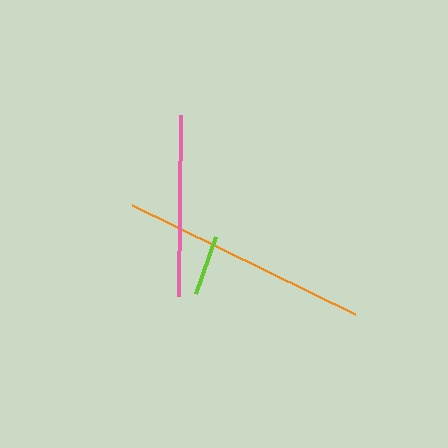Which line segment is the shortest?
The lime line is the shortest at approximately 60 pixels.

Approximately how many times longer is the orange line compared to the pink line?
The orange line is approximately 1.4 times the length of the pink line.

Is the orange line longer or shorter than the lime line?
The orange line is longer than the lime line.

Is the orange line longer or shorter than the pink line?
The orange line is longer than the pink line.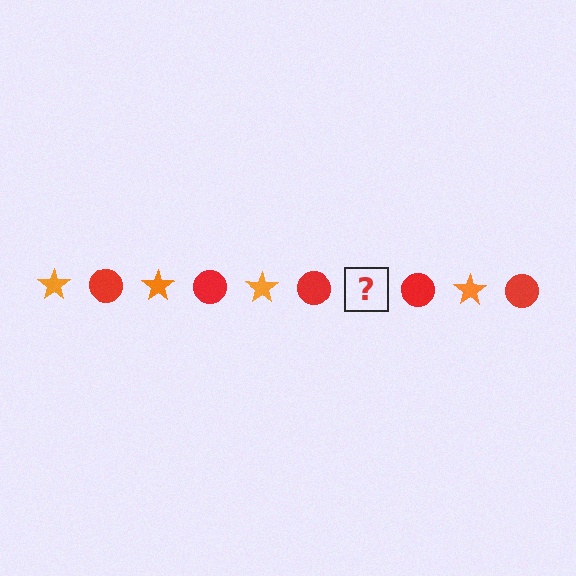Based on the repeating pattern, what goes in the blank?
The blank should be an orange star.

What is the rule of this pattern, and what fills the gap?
The rule is that the pattern alternates between orange star and red circle. The gap should be filled with an orange star.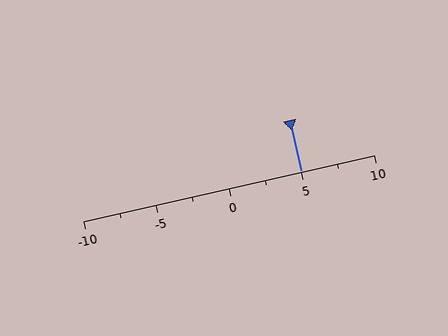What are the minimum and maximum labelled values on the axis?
The axis runs from -10 to 10.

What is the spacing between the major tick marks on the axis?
The major ticks are spaced 5 apart.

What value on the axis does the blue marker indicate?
The marker indicates approximately 5.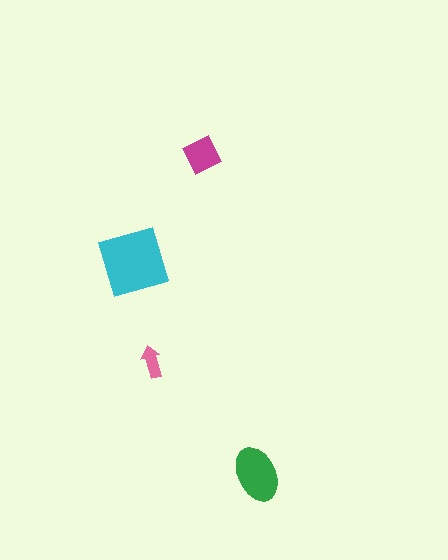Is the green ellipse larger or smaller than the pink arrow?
Larger.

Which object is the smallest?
The pink arrow.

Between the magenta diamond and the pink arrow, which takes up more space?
The magenta diamond.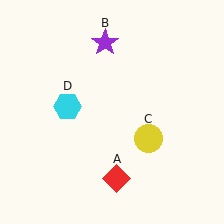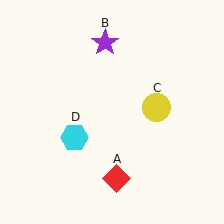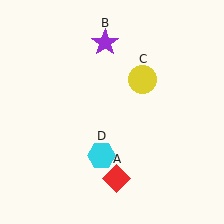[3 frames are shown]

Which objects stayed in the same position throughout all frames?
Red diamond (object A) and purple star (object B) remained stationary.